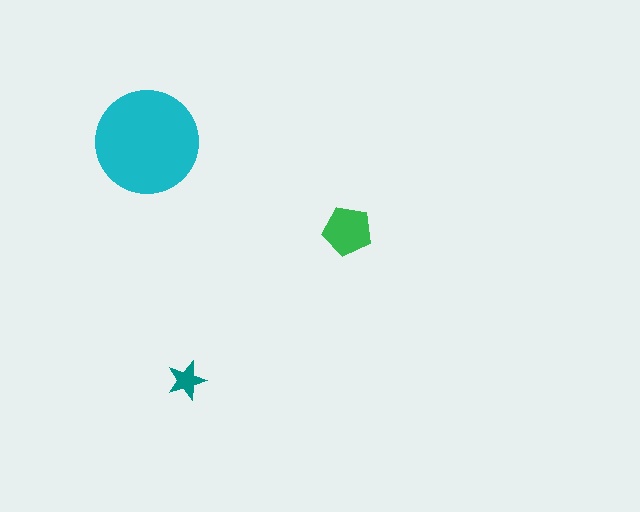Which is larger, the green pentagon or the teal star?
The green pentagon.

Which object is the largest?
The cyan circle.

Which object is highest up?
The cyan circle is topmost.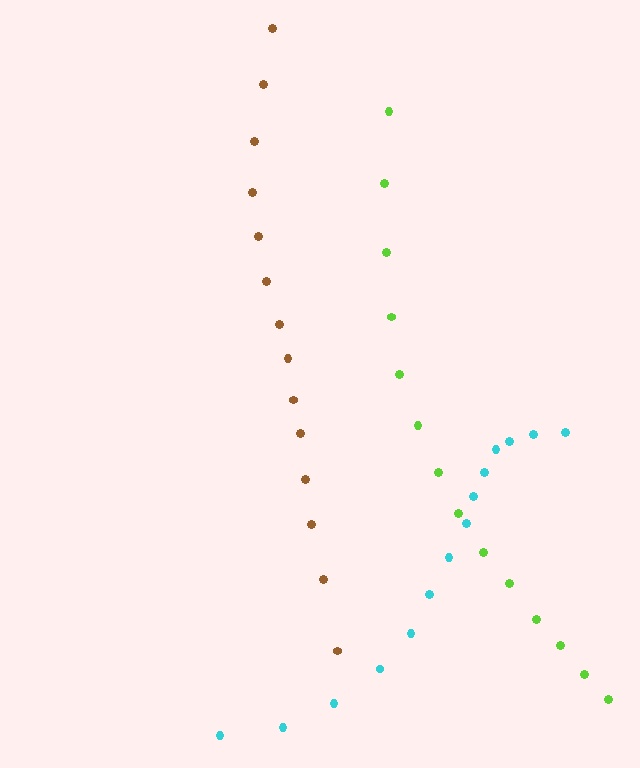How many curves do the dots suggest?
There are 3 distinct paths.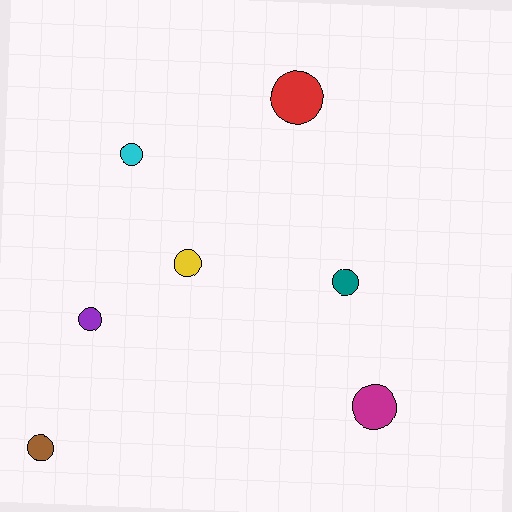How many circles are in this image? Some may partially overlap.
There are 7 circles.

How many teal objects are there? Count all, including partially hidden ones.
There is 1 teal object.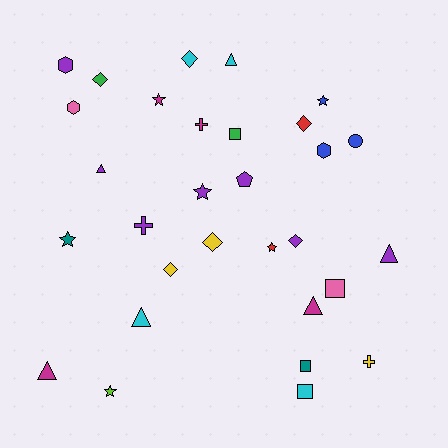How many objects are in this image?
There are 30 objects.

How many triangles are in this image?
There are 6 triangles.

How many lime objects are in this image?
There is 1 lime object.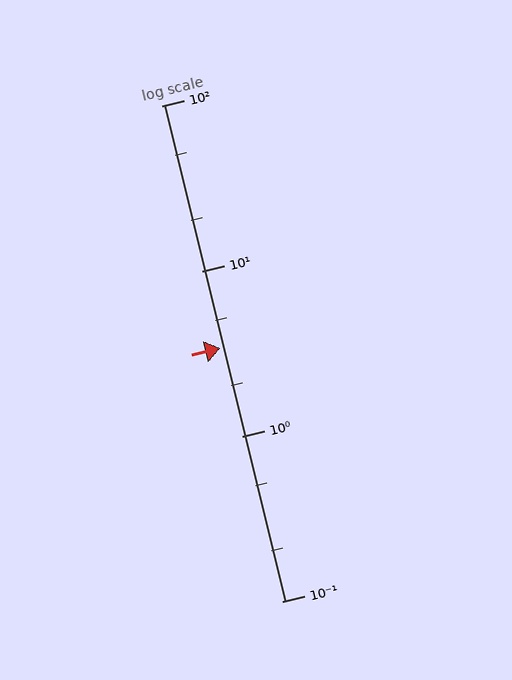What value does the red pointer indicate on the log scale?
The pointer indicates approximately 3.4.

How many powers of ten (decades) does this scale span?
The scale spans 3 decades, from 0.1 to 100.